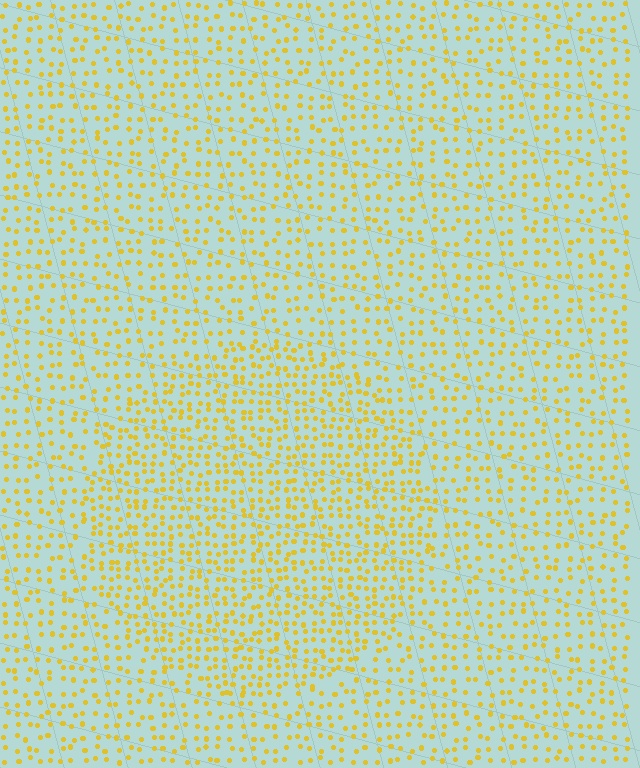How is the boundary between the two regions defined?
The boundary is defined by a change in element density (approximately 1.6x ratio). All elements are the same color, size, and shape.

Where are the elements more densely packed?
The elements are more densely packed inside the circle boundary.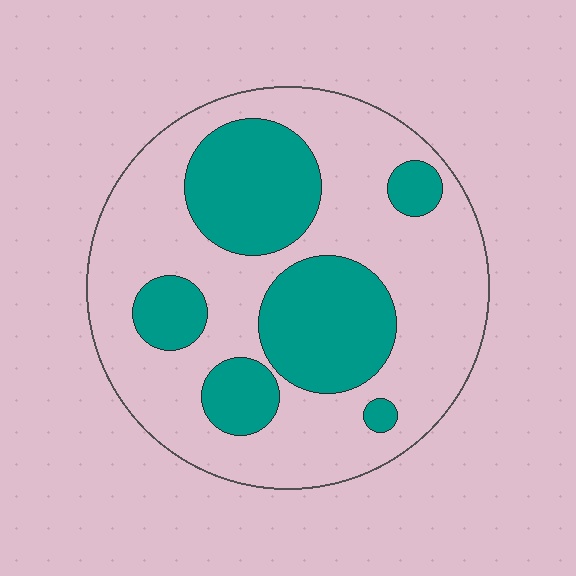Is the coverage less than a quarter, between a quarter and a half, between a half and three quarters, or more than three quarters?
Between a quarter and a half.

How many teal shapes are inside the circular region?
6.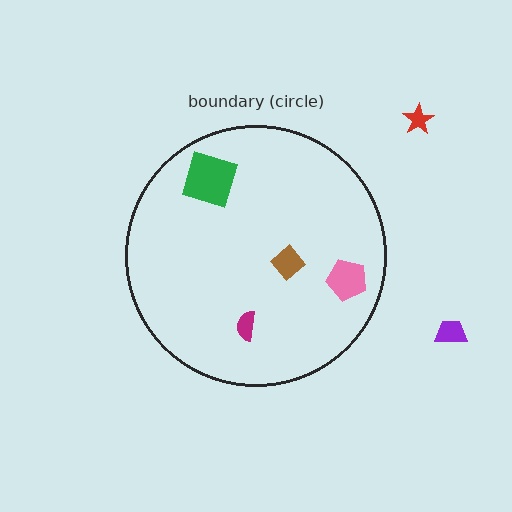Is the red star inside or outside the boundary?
Outside.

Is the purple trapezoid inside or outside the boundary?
Outside.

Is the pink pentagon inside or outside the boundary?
Inside.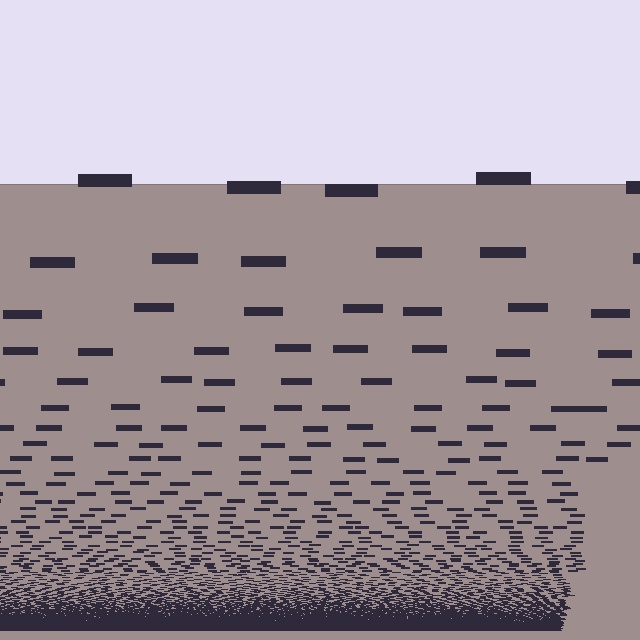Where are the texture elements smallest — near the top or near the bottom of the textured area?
Near the bottom.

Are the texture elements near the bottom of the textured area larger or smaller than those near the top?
Smaller. The gradient is inverted — elements near the bottom are smaller and denser.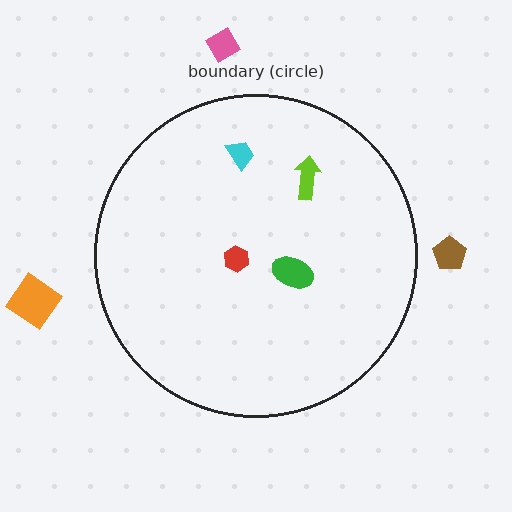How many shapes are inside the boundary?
4 inside, 3 outside.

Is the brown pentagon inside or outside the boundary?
Outside.